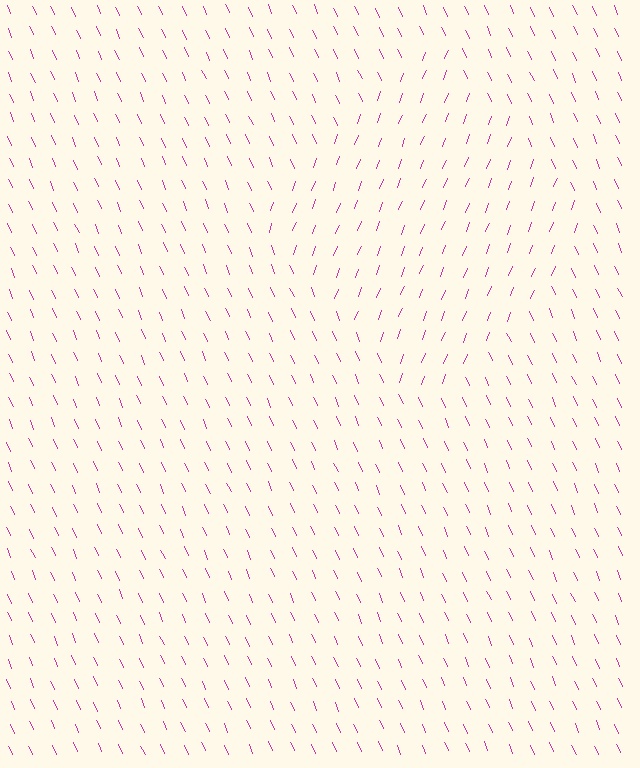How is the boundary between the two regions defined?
The boundary is defined purely by a change in line orientation (approximately 45 degrees difference). All lines are the same color and thickness.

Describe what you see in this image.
The image is filled with small magenta line segments. A diamond region in the image has lines oriented differently from the surrounding lines, creating a visible texture boundary.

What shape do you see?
I see a diamond.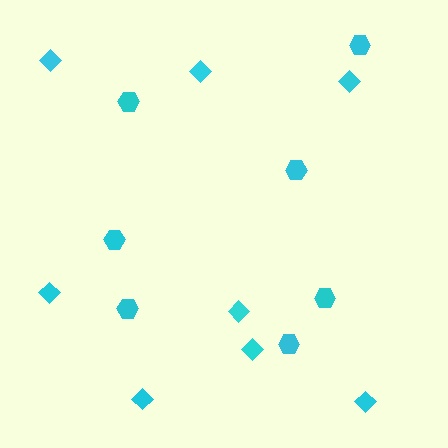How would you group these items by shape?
There are 2 groups: one group of diamonds (8) and one group of hexagons (7).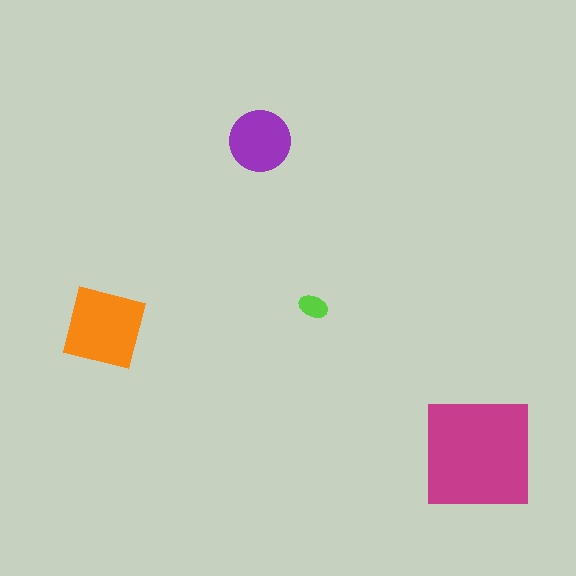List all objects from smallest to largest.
The lime ellipse, the purple circle, the orange square, the magenta square.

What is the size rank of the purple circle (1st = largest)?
3rd.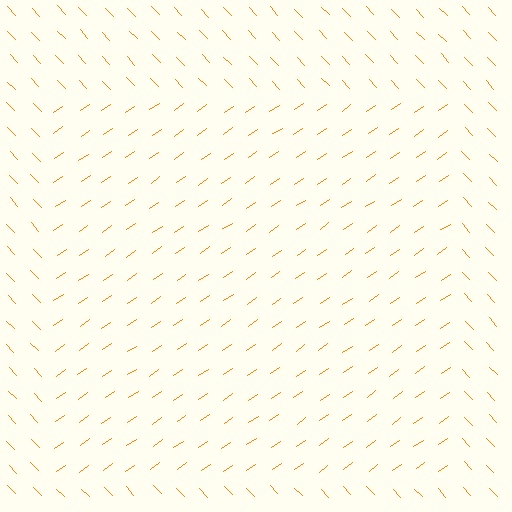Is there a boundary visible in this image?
Yes, there is a texture boundary formed by a change in line orientation.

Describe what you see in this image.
The image is filled with small orange line segments. A rectangle region in the image has lines oriented differently from the surrounding lines, creating a visible texture boundary.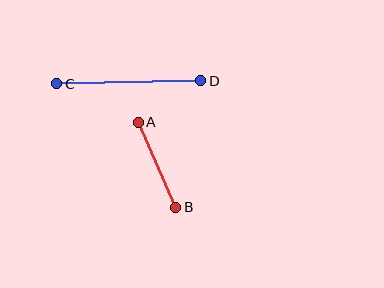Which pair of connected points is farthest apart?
Points C and D are farthest apart.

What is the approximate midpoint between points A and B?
The midpoint is at approximately (157, 165) pixels.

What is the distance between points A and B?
The distance is approximately 93 pixels.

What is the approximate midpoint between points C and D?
The midpoint is at approximately (129, 82) pixels.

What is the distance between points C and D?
The distance is approximately 144 pixels.